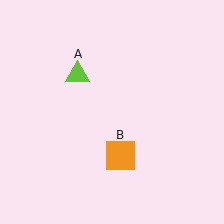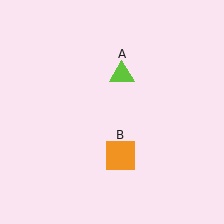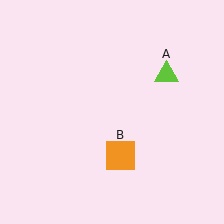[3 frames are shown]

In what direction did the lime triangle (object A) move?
The lime triangle (object A) moved right.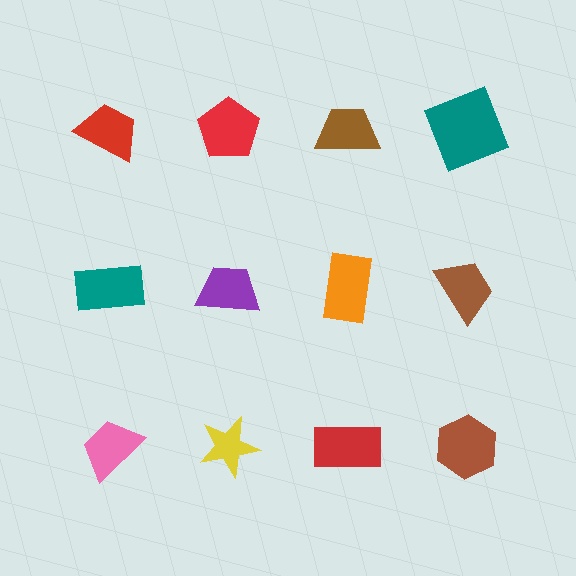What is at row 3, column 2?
A yellow star.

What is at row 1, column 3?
A brown trapezoid.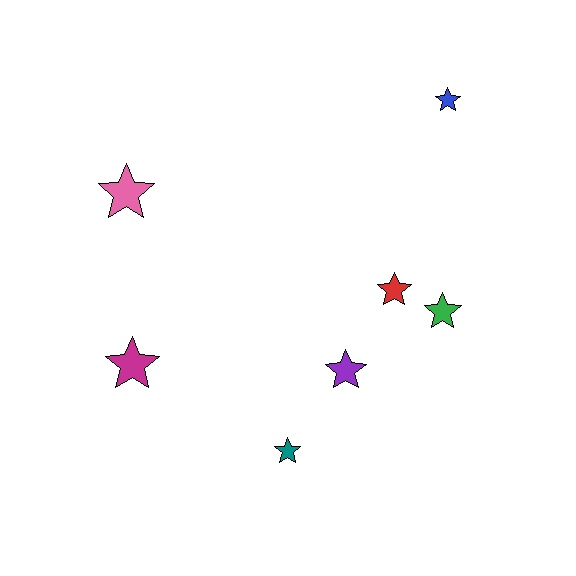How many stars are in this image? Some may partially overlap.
There are 7 stars.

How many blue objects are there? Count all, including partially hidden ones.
There is 1 blue object.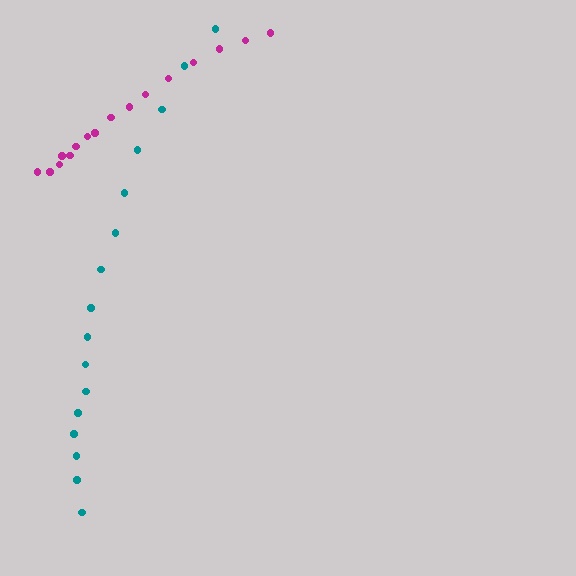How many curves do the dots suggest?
There are 2 distinct paths.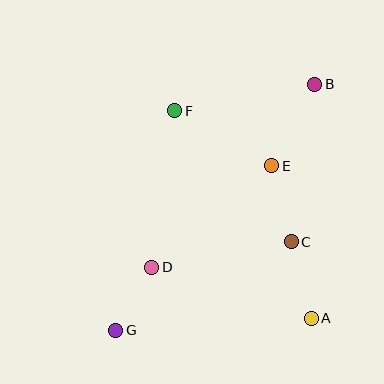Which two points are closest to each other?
Points D and G are closest to each other.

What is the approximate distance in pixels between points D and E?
The distance between D and E is approximately 157 pixels.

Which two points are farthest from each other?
Points B and G are farthest from each other.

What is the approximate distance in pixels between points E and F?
The distance between E and F is approximately 112 pixels.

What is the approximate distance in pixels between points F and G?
The distance between F and G is approximately 227 pixels.